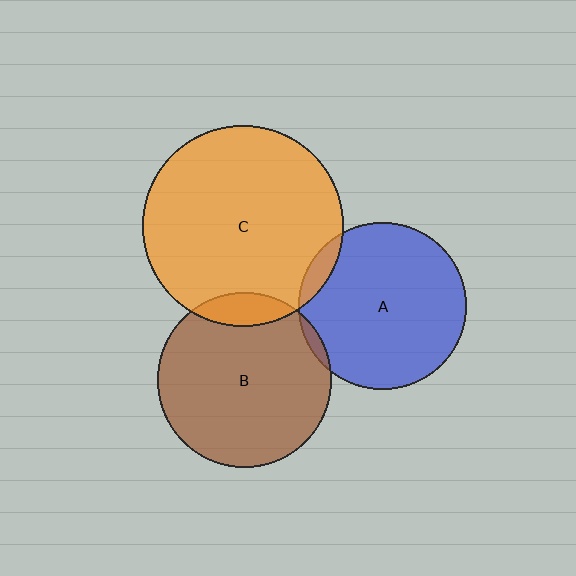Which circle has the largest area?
Circle C (orange).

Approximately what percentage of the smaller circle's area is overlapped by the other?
Approximately 5%.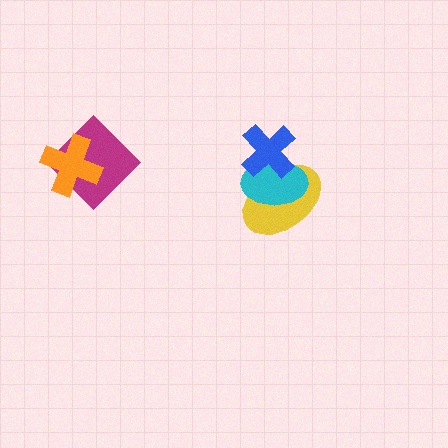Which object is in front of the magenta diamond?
The orange cross is in front of the magenta diamond.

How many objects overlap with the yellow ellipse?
2 objects overlap with the yellow ellipse.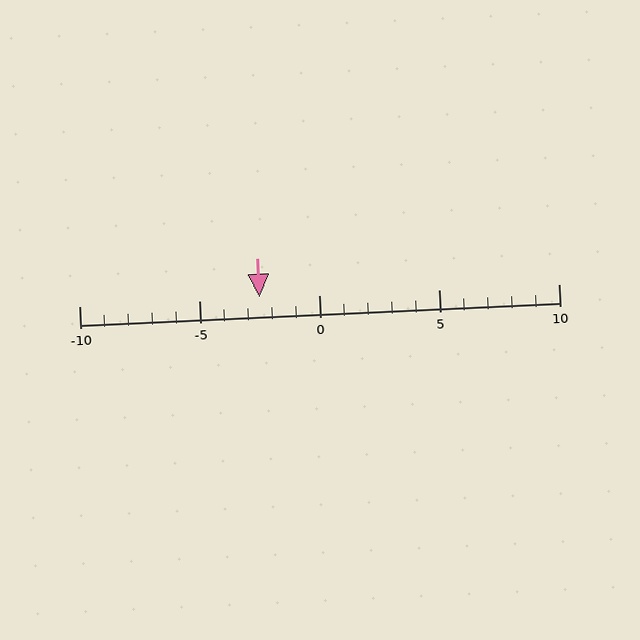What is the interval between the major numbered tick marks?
The major tick marks are spaced 5 units apart.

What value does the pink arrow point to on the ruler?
The pink arrow points to approximately -2.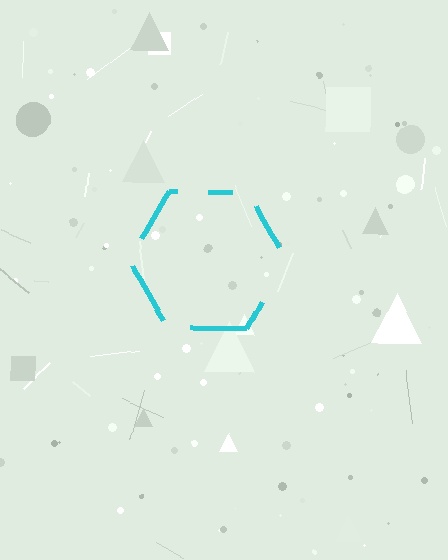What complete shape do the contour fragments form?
The contour fragments form a hexagon.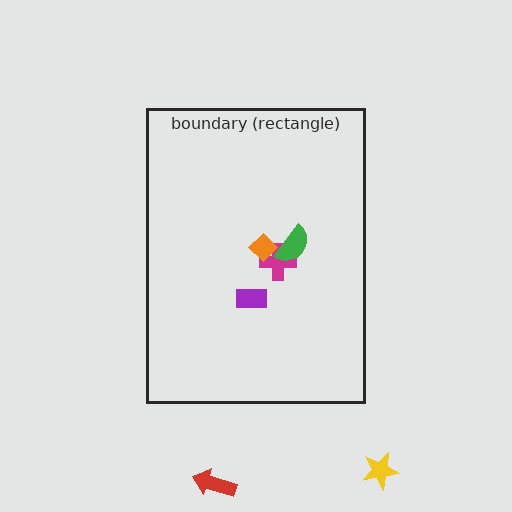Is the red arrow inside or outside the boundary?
Outside.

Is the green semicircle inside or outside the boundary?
Inside.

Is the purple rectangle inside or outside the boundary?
Inside.